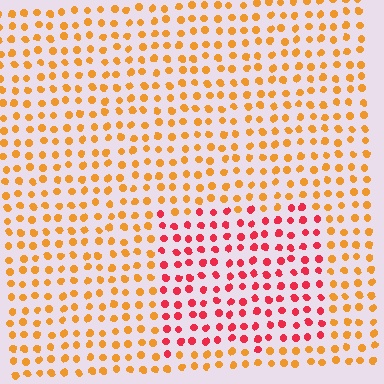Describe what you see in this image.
The image is filled with small orange elements in a uniform arrangement. A rectangle-shaped region is visible where the elements are tinted to a slightly different hue, forming a subtle color boundary.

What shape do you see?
I see a rectangle.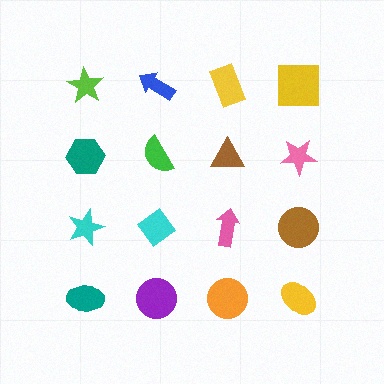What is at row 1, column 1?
A lime star.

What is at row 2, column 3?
A brown triangle.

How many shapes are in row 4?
4 shapes.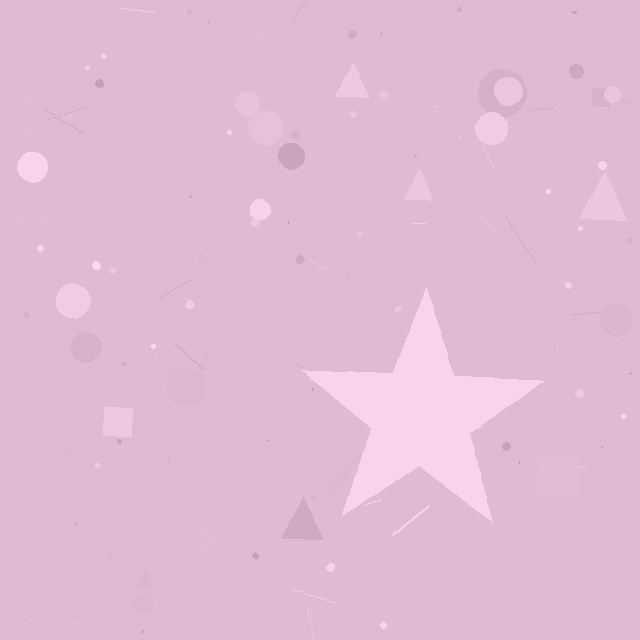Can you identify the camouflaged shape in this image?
The camouflaged shape is a star.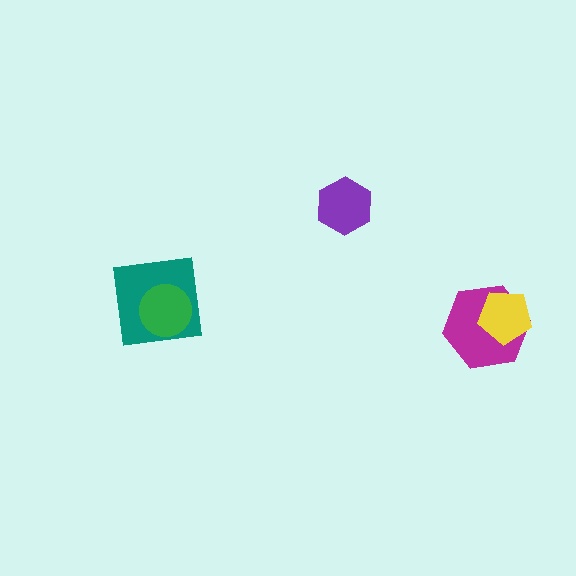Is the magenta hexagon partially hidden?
Yes, it is partially covered by another shape.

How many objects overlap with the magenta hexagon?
1 object overlaps with the magenta hexagon.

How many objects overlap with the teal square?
1 object overlaps with the teal square.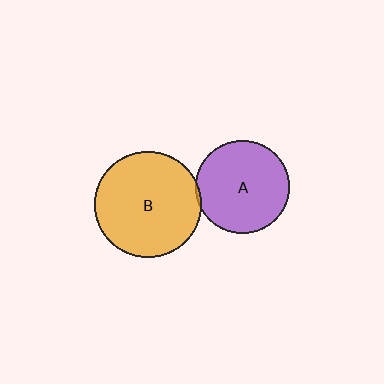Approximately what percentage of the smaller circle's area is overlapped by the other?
Approximately 5%.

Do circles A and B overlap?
Yes.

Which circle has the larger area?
Circle B (orange).